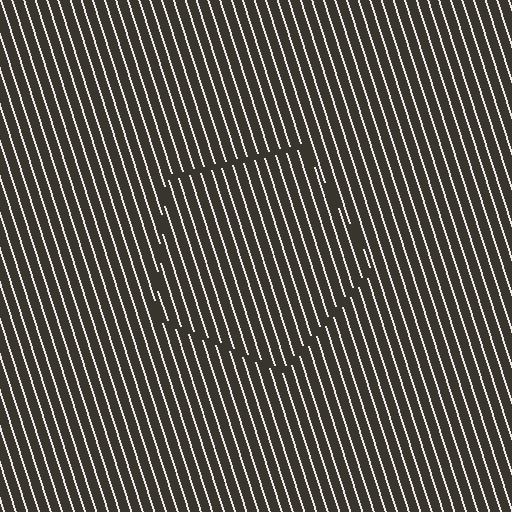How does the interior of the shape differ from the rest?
The interior of the shape contains the same grating, shifted by half a period — the contour is defined by the phase discontinuity where line-ends from the inner and outer gratings abut.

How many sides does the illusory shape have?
5 sides — the line-ends trace a pentagon.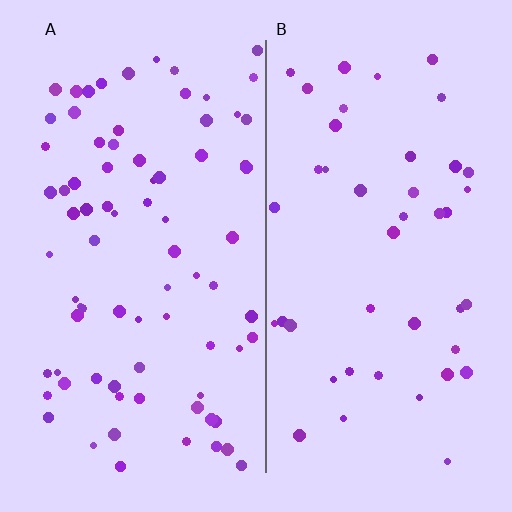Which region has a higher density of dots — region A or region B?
A (the left).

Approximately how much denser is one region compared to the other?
Approximately 1.8× — region A over region B.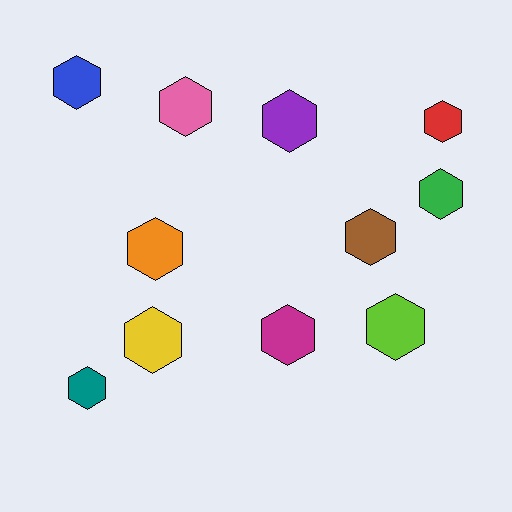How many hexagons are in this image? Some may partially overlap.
There are 11 hexagons.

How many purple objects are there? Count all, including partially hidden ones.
There is 1 purple object.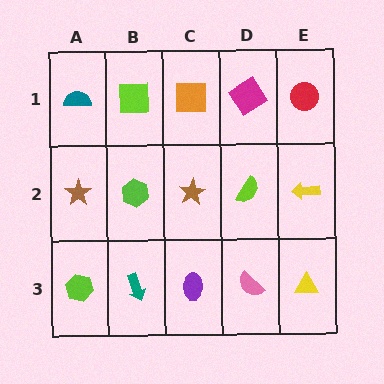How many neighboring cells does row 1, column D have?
3.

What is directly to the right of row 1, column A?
A lime square.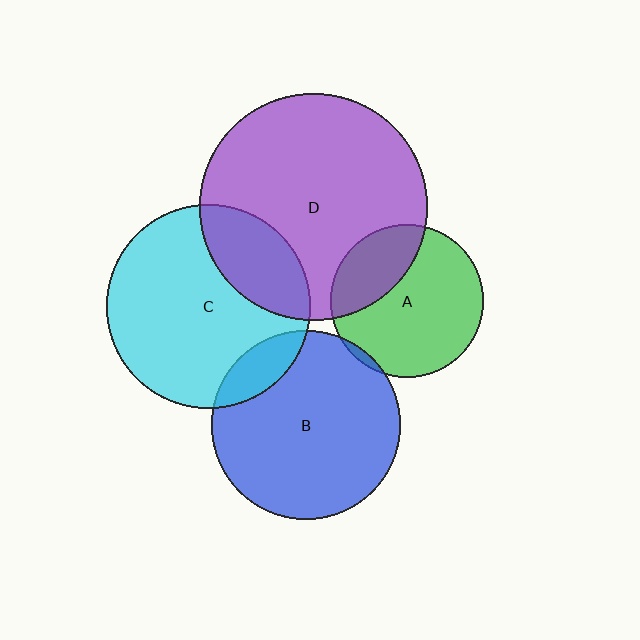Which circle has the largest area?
Circle D (purple).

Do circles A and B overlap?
Yes.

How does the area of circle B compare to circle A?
Approximately 1.5 times.